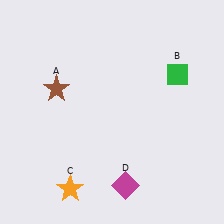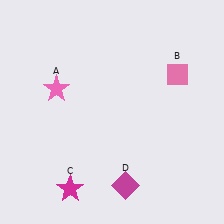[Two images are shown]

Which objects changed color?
A changed from brown to pink. B changed from green to pink. C changed from orange to magenta.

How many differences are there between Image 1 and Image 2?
There are 3 differences between the two images.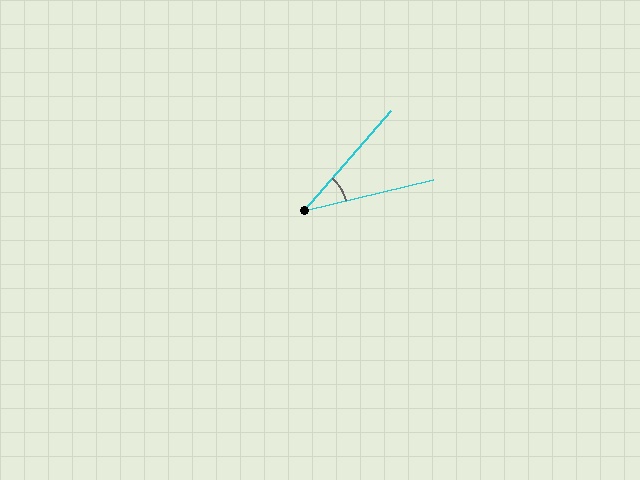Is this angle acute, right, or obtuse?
It is acute.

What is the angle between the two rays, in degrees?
Approximately 36 degrees.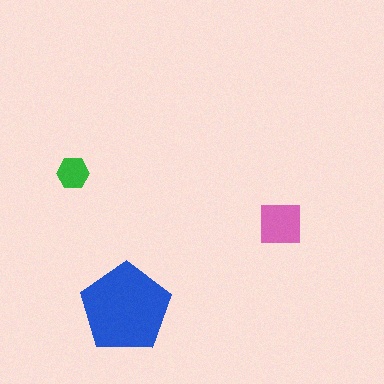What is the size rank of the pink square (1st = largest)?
2nd.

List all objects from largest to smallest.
The blue pentagon, the pink square, the green hexagon.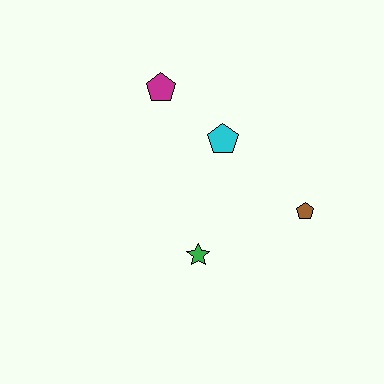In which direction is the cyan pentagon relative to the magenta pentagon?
The cyan pentagon is to the right of the magenta pentagon.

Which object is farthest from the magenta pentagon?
The brown pentagon is farthest from the magenta pentagon.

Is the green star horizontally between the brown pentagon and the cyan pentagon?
No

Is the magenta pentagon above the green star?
Yes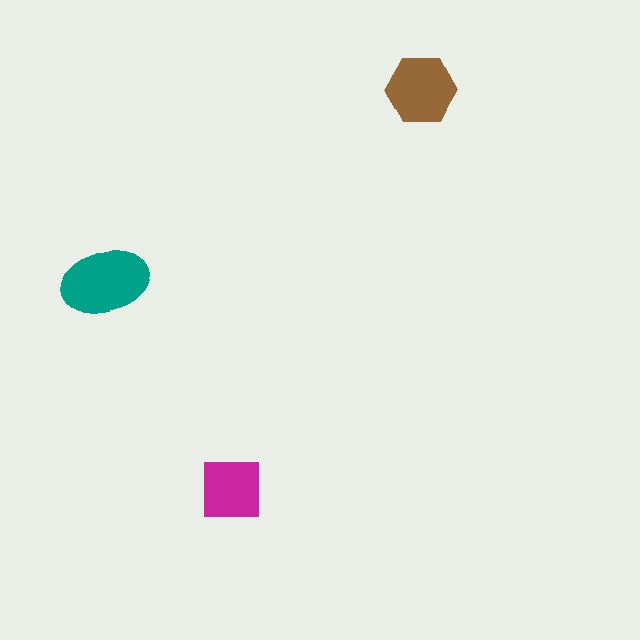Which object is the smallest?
The magenta square.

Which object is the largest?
The teal ellipse.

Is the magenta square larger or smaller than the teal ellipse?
Smaller.